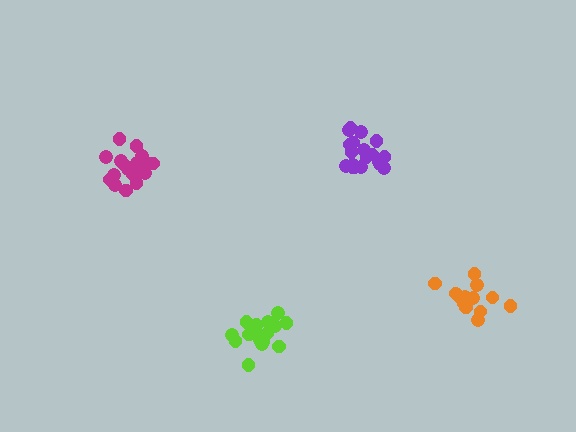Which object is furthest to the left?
The magenta cluster is leftmost.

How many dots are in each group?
Group 1: 20 dots, Group 2: 18 dots, Group 3: 17 dots, Group 4: 19 dots (74 total).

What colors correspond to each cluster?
The clusters are colored: magenta, orange, lime, purple.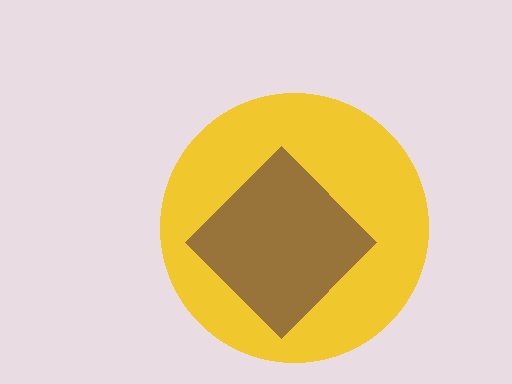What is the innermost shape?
The brown diamond.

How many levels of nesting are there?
2.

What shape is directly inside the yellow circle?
The brown diamond.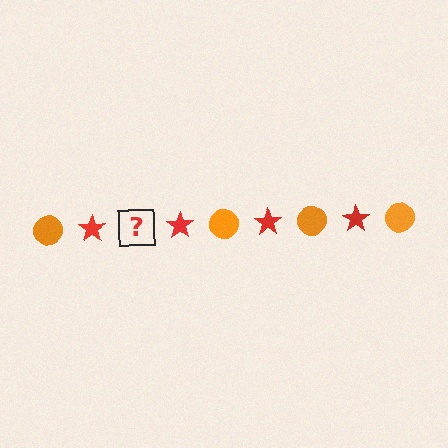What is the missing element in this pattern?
The missing element is an orange circle.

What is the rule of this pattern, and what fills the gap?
The rule is that the pattern alternates between orange circle and red star. The gap should be filled with an orange circle.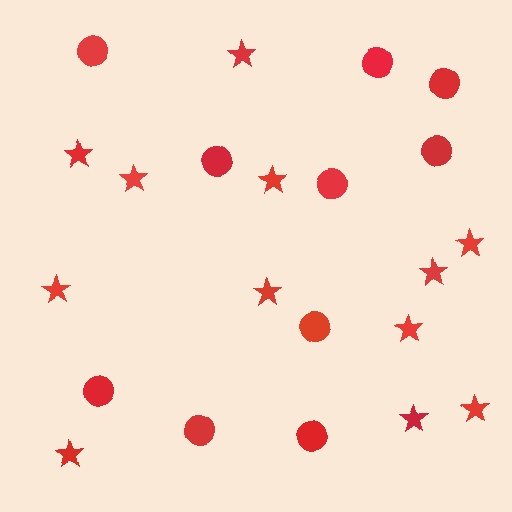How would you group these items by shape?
There are 2 groups: one group of circles (10) and one group of stars (12).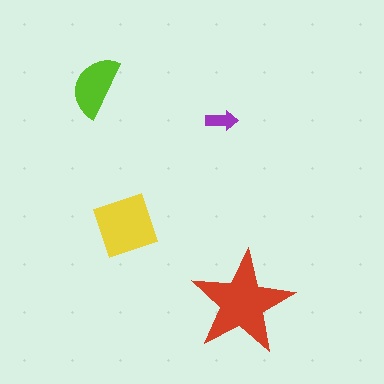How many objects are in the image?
There are 4 objects in the image.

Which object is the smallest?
The purple arrow.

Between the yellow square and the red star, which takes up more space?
The red star.